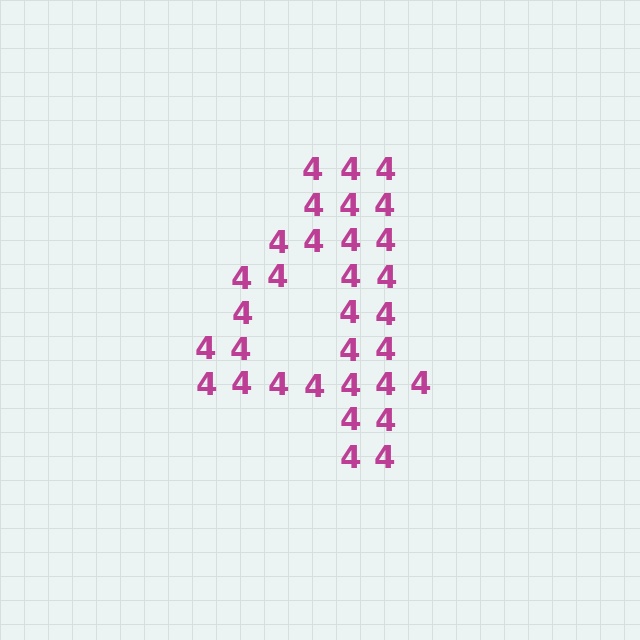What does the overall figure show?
The overall figure shows the digit 4.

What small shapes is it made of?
It is made of small digit 4's.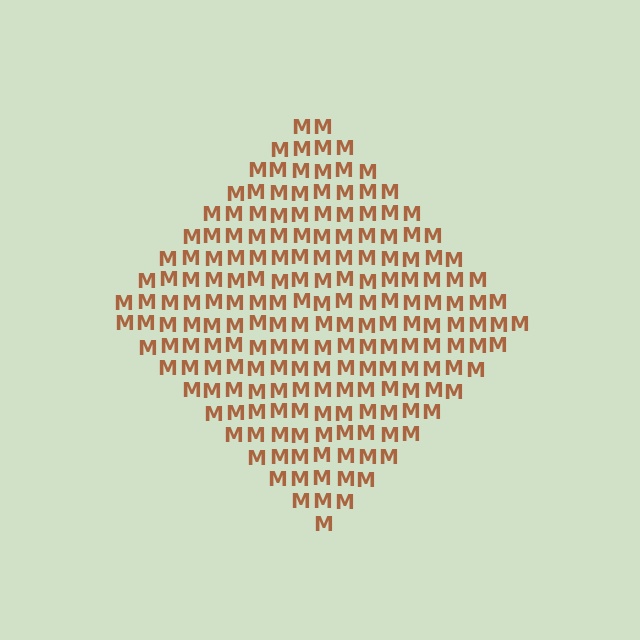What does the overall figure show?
The overall figure shows a diamond.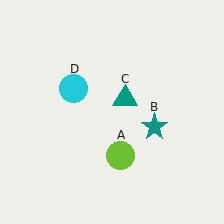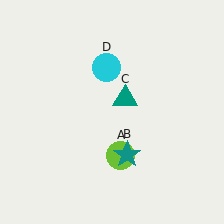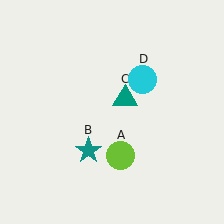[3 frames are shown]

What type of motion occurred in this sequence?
The teal star (object B), cyan circle (object D) rotated clockwise around the center of the scene.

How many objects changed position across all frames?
2 objects changed position: teal star (object B), cyan circle (object D).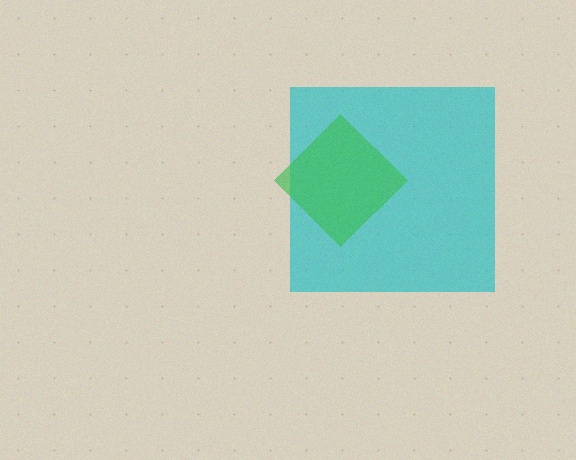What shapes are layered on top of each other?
The layered shapes are: a cyan square, a green diamond.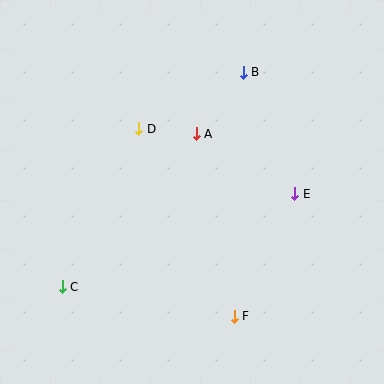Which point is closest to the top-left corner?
Point D is closest to the top-left corner.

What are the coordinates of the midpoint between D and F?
The midpoint between D and F is at (186, 222).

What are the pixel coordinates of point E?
Point E is at (295, 194).